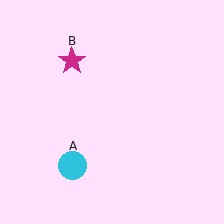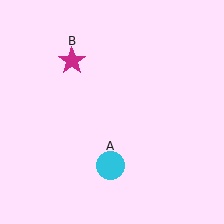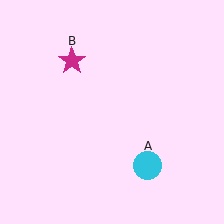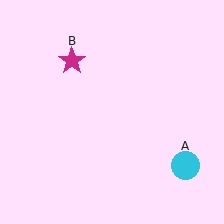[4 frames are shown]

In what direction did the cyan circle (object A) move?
The cyan circle (object A) moved right.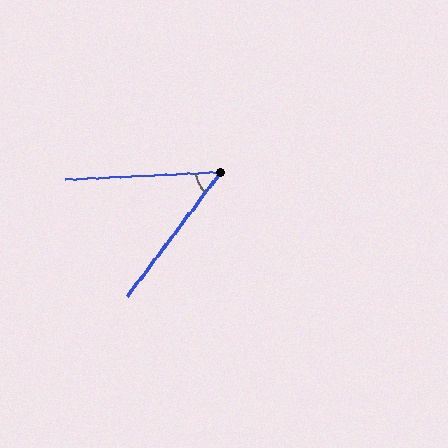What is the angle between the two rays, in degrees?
Approximately 50 degrees.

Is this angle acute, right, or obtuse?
It is acute.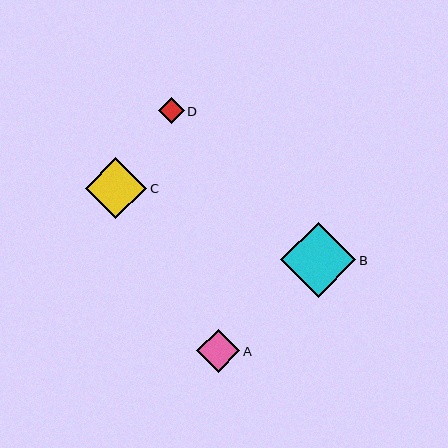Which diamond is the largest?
Diamond B is the largest with a size of approximately 75 pixels.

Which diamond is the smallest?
Diamond D is the smallest with a size of approximately 26 pixels.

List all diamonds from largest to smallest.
From largest to smallest: B, C, A, D.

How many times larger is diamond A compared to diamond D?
Diamond A is approximately 1.7 times the size of diamond D.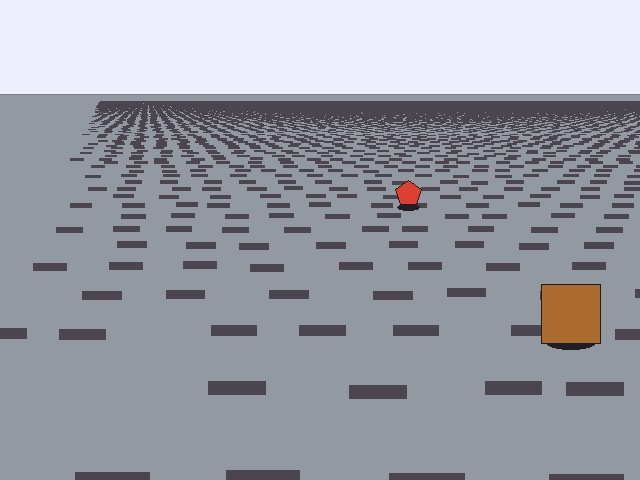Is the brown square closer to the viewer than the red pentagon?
Yes. The brown square is closer — you can tell from the texture gradient: the ground texture is coarser near it.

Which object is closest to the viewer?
The brown square is closest. The texture marks near it are larger and more spread out.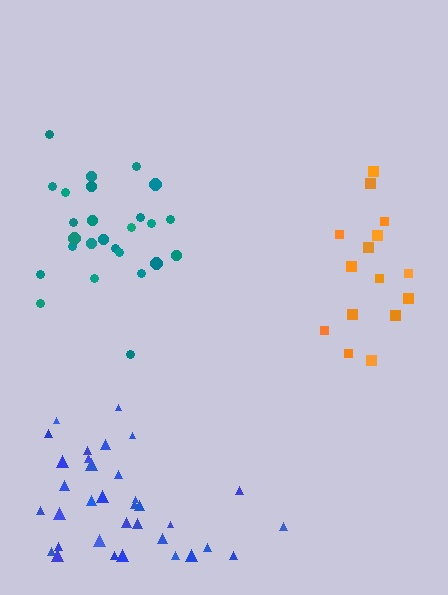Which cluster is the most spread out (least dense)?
Orange.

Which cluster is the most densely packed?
Teal.